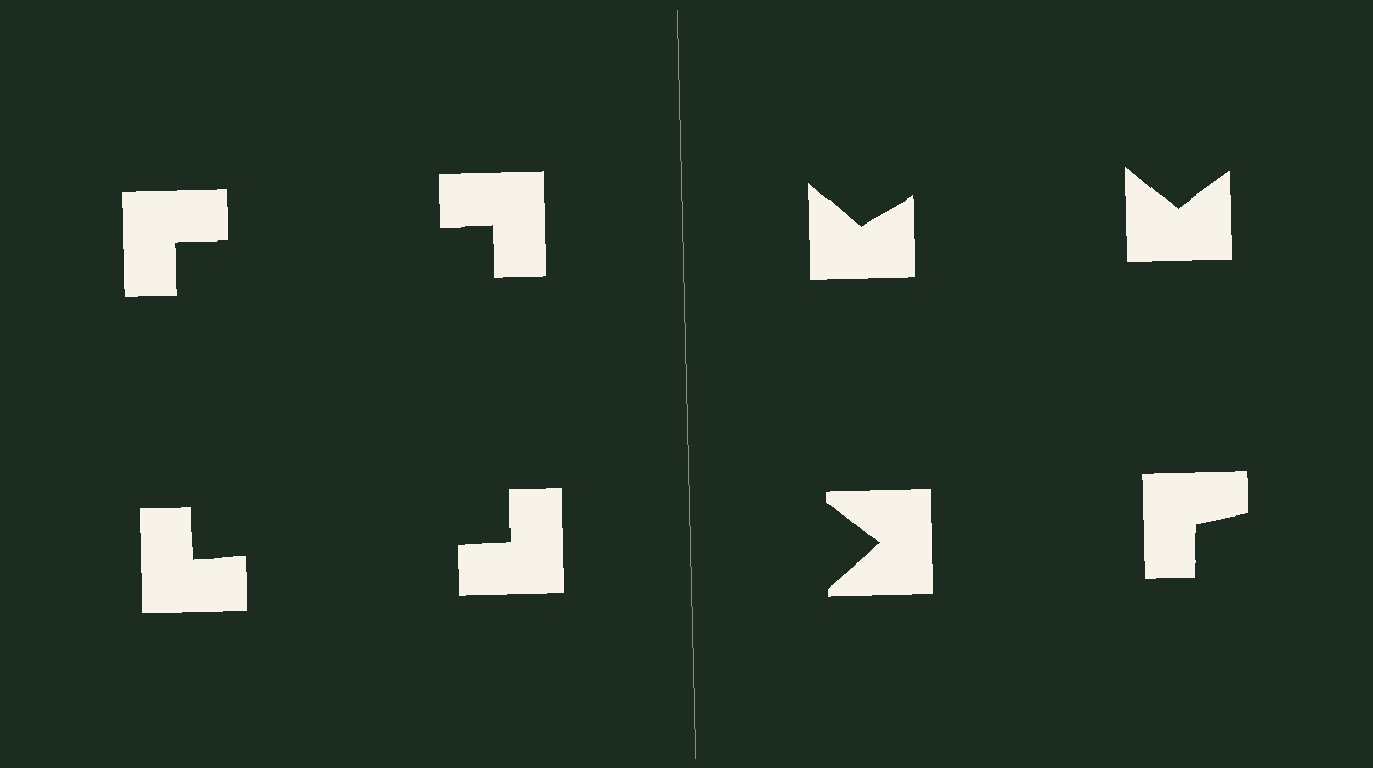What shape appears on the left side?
An illusory square.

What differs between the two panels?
The notched squares are positioned identically on both sides; only the wedge orientations differ. On the left they align to a square; on the right they are misaligned.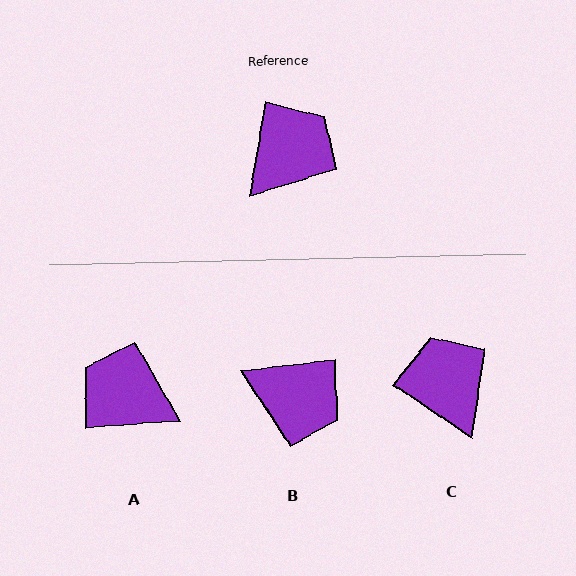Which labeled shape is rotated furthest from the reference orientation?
A, about 103 degrees away.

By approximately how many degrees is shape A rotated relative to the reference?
Approximately 103 degrees counter-clockwise.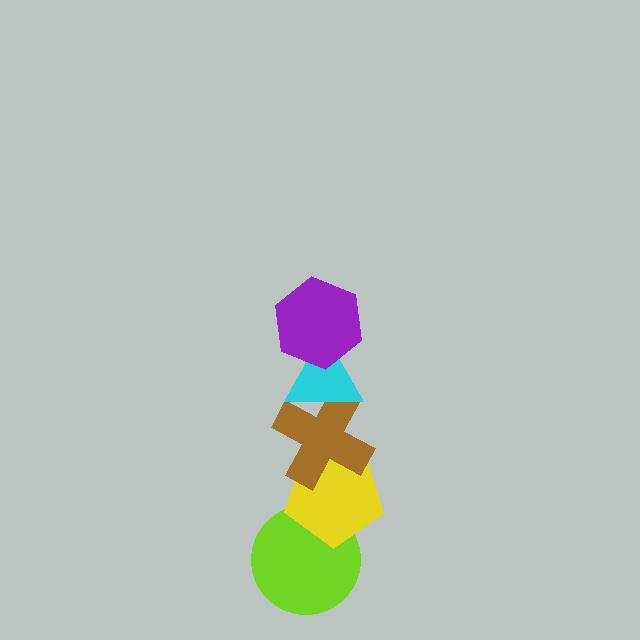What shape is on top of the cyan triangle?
The purple hexagon is on top of the cyan triangle.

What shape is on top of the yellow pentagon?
The brown cross is on top of the yellow pentagon.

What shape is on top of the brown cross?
The cyan triangle is on top of the brown cross.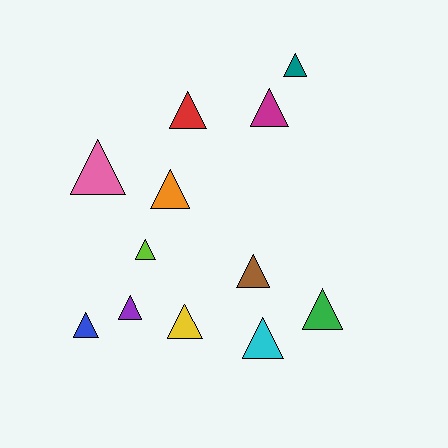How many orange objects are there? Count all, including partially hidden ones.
There is 1 orange object.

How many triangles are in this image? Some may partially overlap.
There are 12 triangles.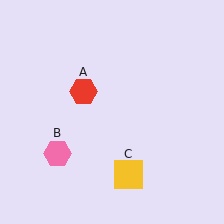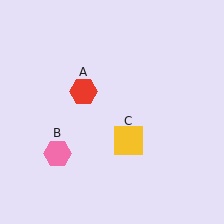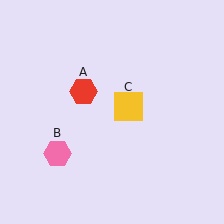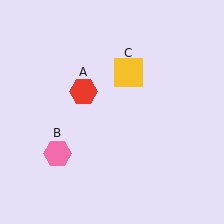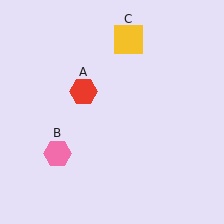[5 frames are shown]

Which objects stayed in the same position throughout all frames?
Red hexagon (object A) and pink hexagon (object B) remained stationary.